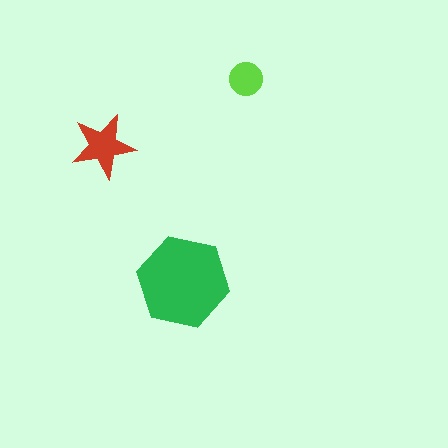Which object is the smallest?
The lime circle.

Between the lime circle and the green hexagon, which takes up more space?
The green hexagon.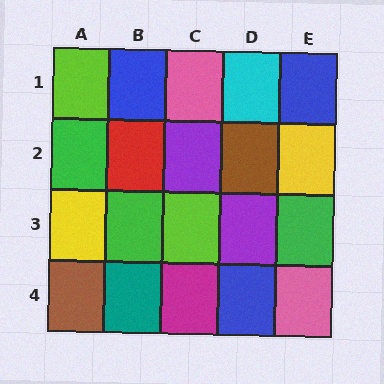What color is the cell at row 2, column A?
Green.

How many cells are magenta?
1 cell is magenta.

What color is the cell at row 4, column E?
Pink.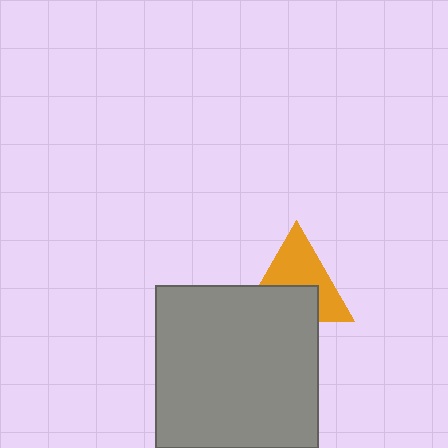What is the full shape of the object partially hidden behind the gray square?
The partially hidden object is an orange triangle.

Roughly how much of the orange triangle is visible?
About half of it is visible (roughly 57%).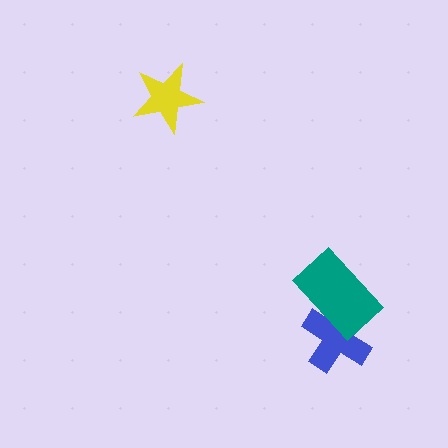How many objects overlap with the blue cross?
1 object overlaps with the blue cross.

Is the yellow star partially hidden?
No, no other shape covers it.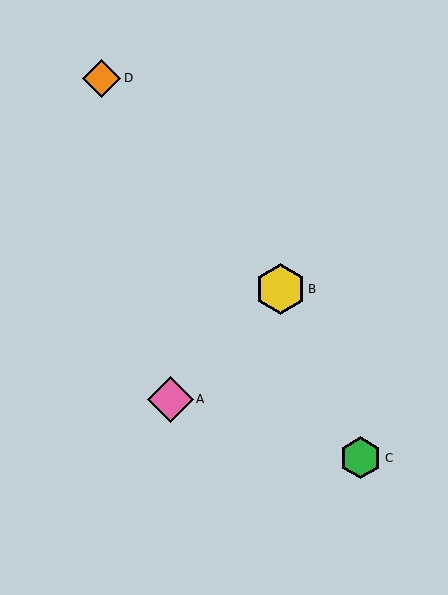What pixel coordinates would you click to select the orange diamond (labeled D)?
Click at (101, 78) to select the orange diamond D.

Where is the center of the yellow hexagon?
The center of the yellow hexagon is at (280, 289).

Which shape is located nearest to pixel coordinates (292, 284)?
The yellow hexagon (labeled B) at (280, 289) is nearest to that location.